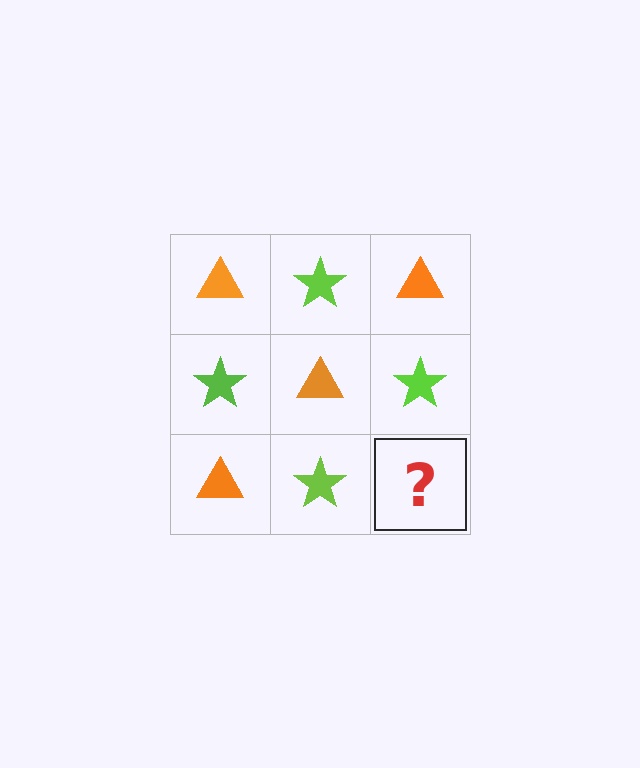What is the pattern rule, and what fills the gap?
The rule is that it alternates orange triangle and lime star in a checkerboard pattern. The gap should be filled with an orange triangle.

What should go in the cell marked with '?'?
The missing cell should contain an orange triangle.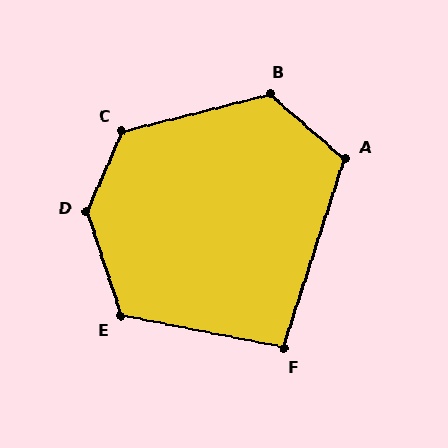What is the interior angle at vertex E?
Approximately 120 degrees (obtuse).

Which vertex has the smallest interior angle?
F, at approximately 97 degrees.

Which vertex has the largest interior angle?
D, at approximately 138 degrees.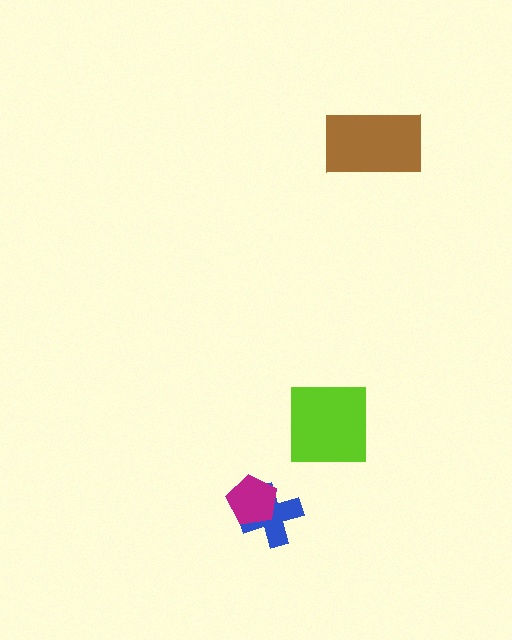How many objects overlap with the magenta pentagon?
1 object overlaps with the magenta pentagon.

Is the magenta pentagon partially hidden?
No, no other shape covers it.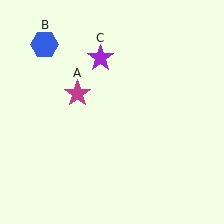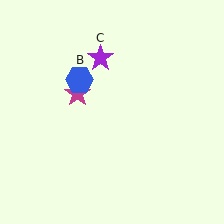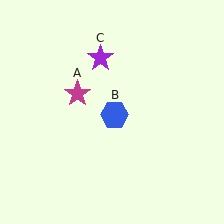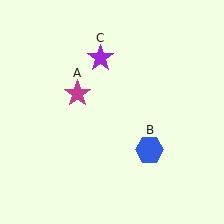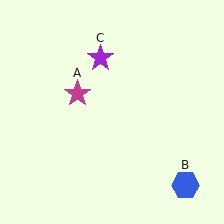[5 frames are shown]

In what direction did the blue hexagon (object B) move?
The blue hexagon (object B) moved down and to the right.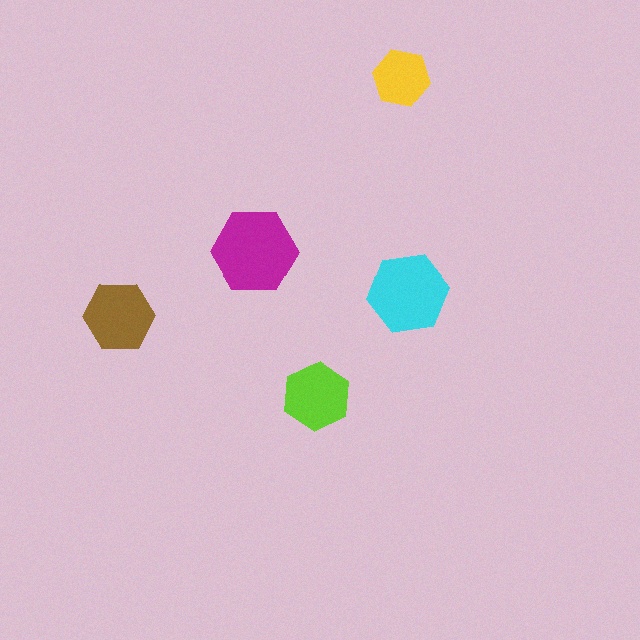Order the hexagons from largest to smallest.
the magenta one, the cyan one, the brown one, the lime one, the yellow one.